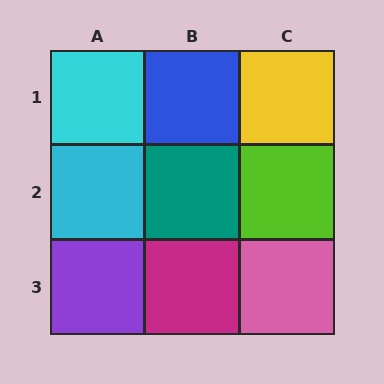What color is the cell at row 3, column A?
Purple.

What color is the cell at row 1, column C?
Yellow.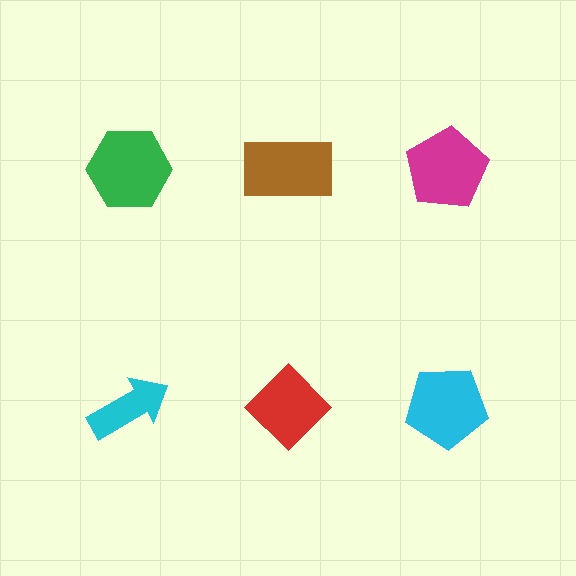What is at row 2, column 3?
A cyan pentagon.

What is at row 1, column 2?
A brown rectangle.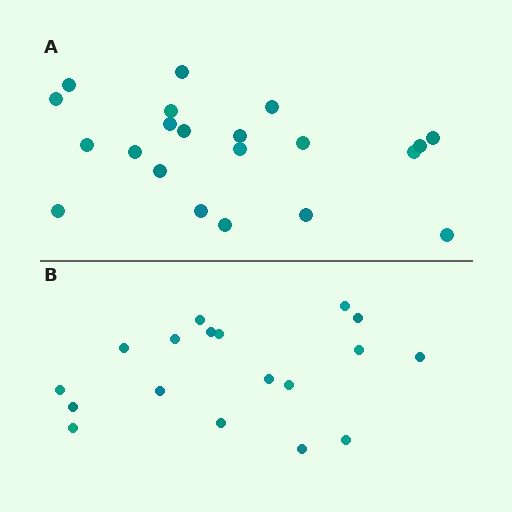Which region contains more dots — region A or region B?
Region A (the top region) has more dots.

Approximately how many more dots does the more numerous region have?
Region A has just a few more — roughly 2 or 3 more dots than region B.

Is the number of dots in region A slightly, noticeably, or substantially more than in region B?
Region A has only slightly more — the two regions are fairly close. The ratio is roughly 1.2 to 1.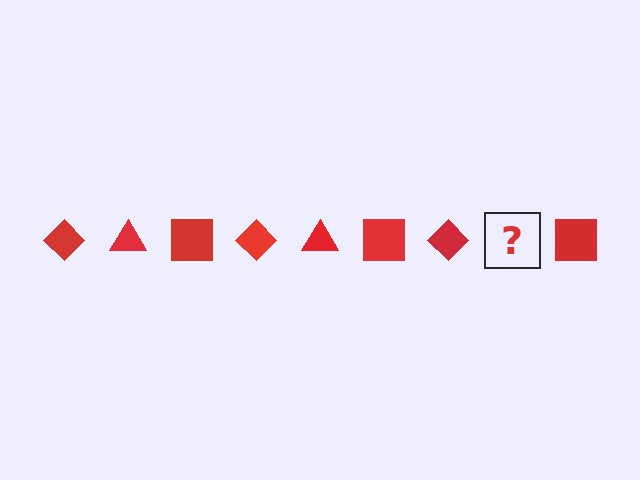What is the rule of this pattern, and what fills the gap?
The rule is that the pattern cycles through diamond, triangle, square shapes in red. The gap should be filled with a red triangle.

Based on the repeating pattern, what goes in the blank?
The blank should be a red triangle.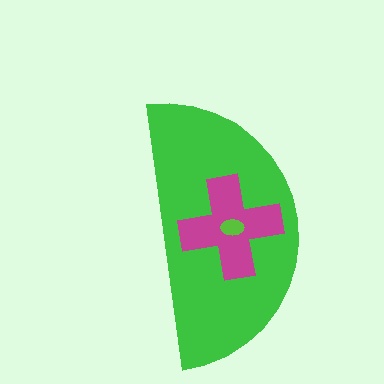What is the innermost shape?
The lime ellipse.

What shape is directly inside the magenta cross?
The lime ellipse.